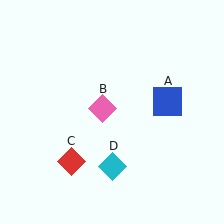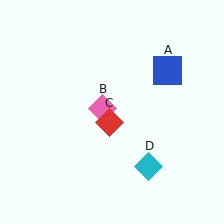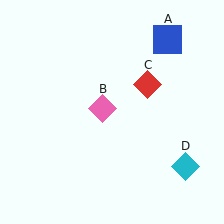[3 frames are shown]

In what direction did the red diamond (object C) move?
The red diamond (object C) moved up and to the right.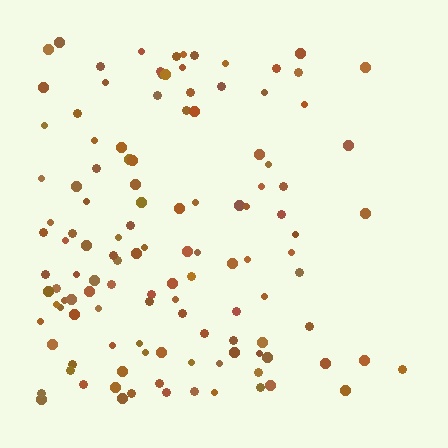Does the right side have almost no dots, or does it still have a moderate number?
Still a moderate number, just noticeably fewer than the left.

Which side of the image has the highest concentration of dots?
The left.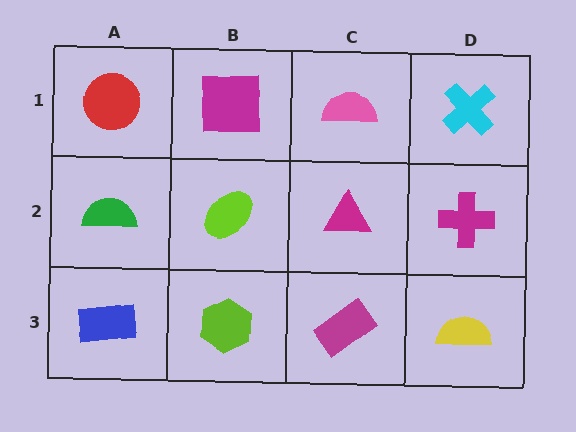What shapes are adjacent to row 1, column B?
A lime ellipse (row 2, column B), a red circle (row 1, column A), a pink semicircle (row 1, column C).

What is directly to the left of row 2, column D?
A magenta triangle.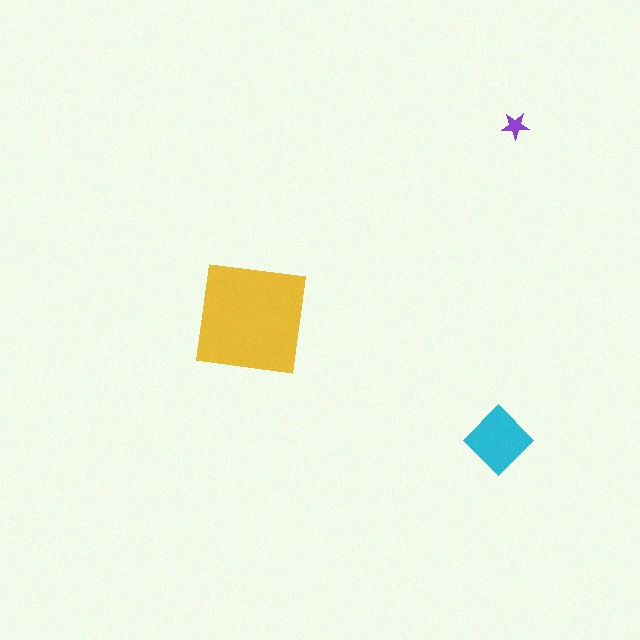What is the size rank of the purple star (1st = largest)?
3rd.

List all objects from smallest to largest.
The purple star, the cyan diamond, the yellow square.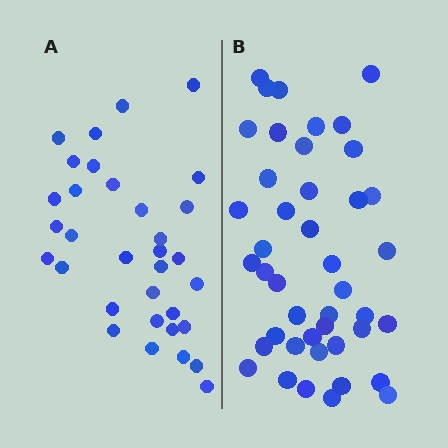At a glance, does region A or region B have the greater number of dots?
Region B (the right region) has more dots.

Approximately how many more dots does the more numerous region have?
Region B has roughly 10 or so more dots than region A.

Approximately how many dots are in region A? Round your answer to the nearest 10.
About 30 dots. (The exact count is 33, which rounds to 30.)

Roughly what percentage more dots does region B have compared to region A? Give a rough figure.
About 30% more.